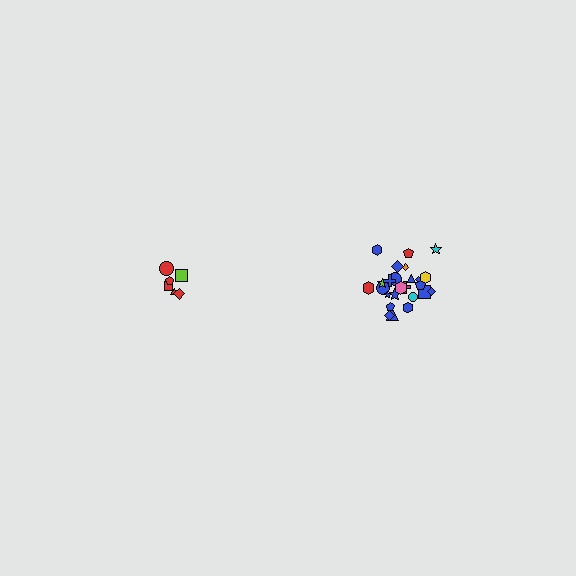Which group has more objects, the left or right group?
The right group.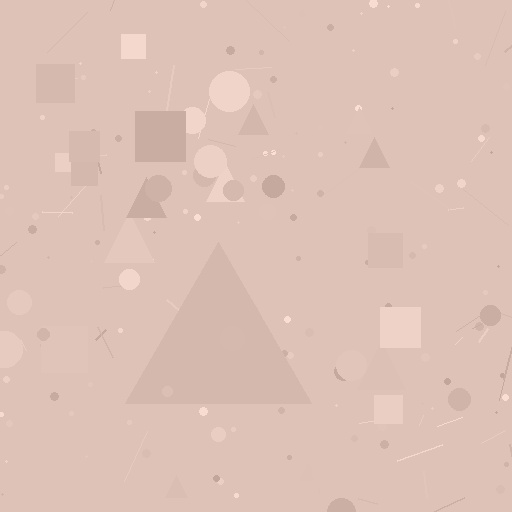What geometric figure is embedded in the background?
A triangle is embedded in the background.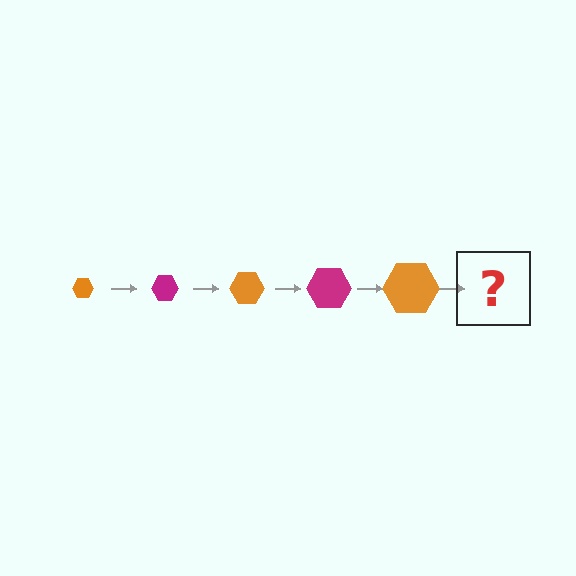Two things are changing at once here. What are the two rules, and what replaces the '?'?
The two rules are that the hexagon grows larger each step and the color cycles through orange and magenta. The '?' should be a magenta hexagon, larger than the previous one.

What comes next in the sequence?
The next element should be a magenta hexagon, larger than the previous one.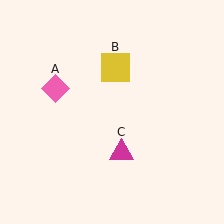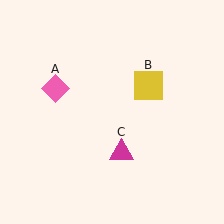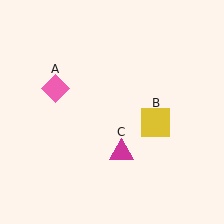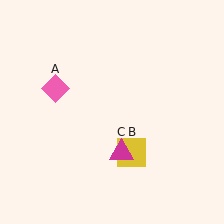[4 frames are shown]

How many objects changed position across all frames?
1 object changed position: yellow square (object B).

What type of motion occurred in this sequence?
The yellow square (object B) rotated clockwise around the center of the scene.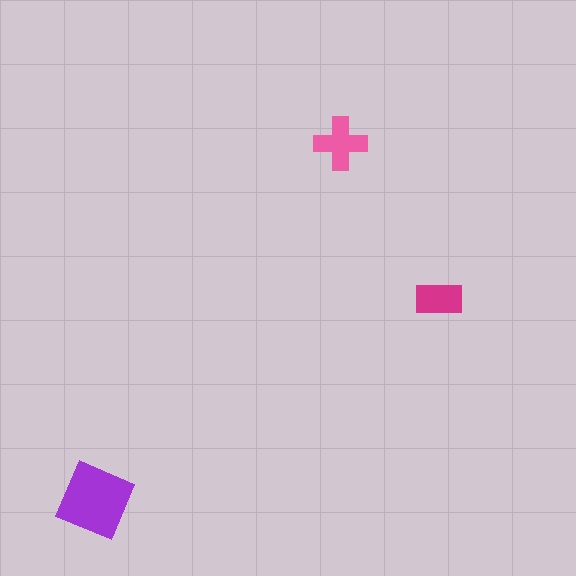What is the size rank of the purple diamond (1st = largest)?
1st.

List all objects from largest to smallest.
The purple diamond, the pink cross, the magenta rectangle.